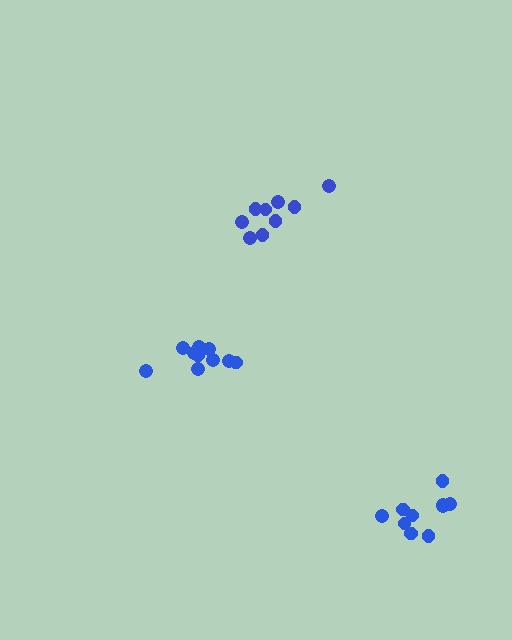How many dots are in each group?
Group 1: 10 dots, Group 2: 9 dots, Group 3: 10 dots (29 total).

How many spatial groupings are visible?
There are 3 spatial groupings.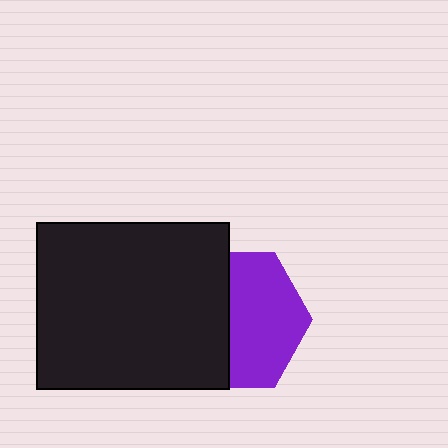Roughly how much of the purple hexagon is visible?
About half of it is visible (roughly 55%).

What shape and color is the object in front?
The object in front is a black rectangle.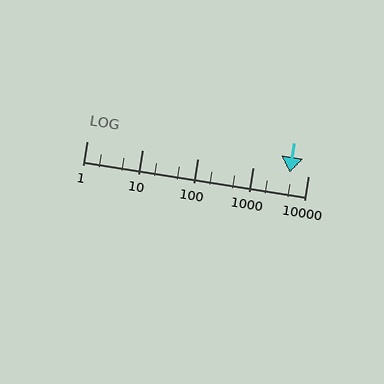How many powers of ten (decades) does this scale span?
The scale spans 4 decades, from 1 to 10000.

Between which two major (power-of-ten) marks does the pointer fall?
The pointer is between 1000 and 10000.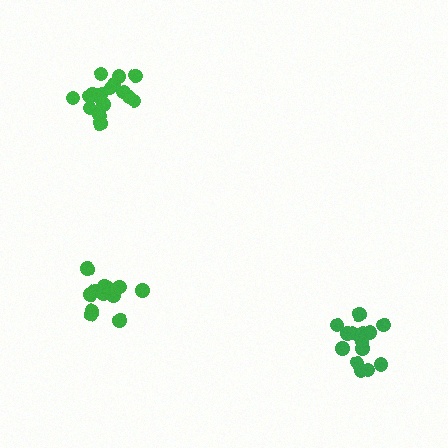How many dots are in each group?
Group 1: 12 dots, Group 2: 14 dots, Group 3: 18 dots (44 total).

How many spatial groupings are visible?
There are 3 spatial groupings.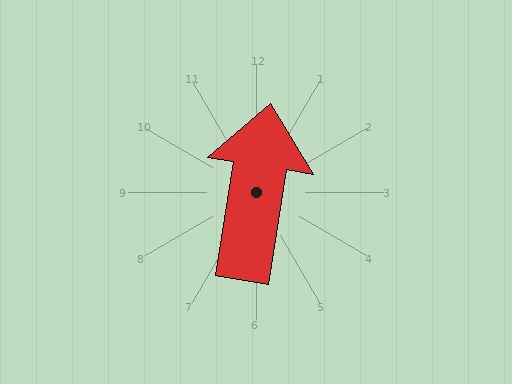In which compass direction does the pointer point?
North.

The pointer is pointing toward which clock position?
Roughly 12 o'clock.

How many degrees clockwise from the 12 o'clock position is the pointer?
Approximately 9 degrees.